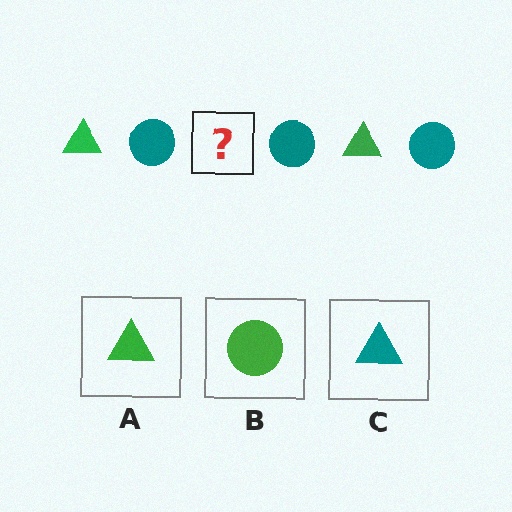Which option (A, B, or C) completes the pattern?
A.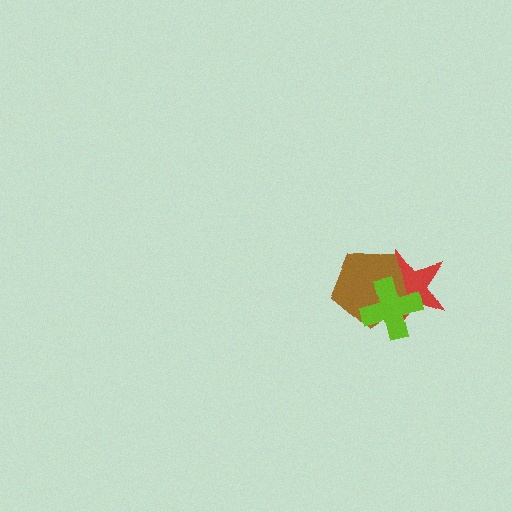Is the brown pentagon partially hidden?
Yes, it is partially covered by another shape.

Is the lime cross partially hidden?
No, no other shape covers it.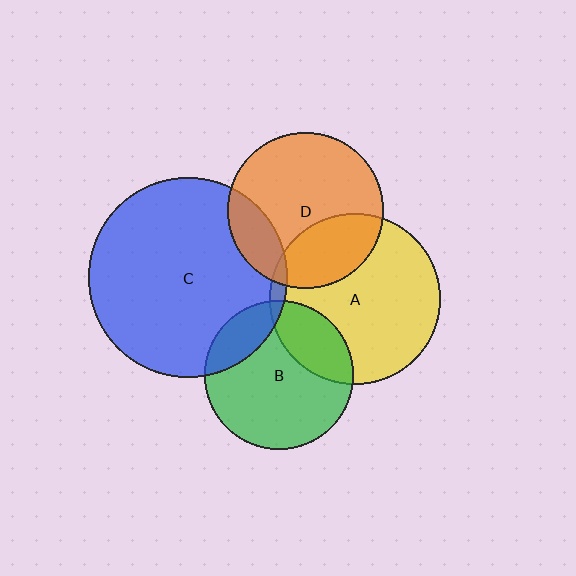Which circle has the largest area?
Circle C (blue).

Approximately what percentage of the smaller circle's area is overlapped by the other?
Approximately 25%.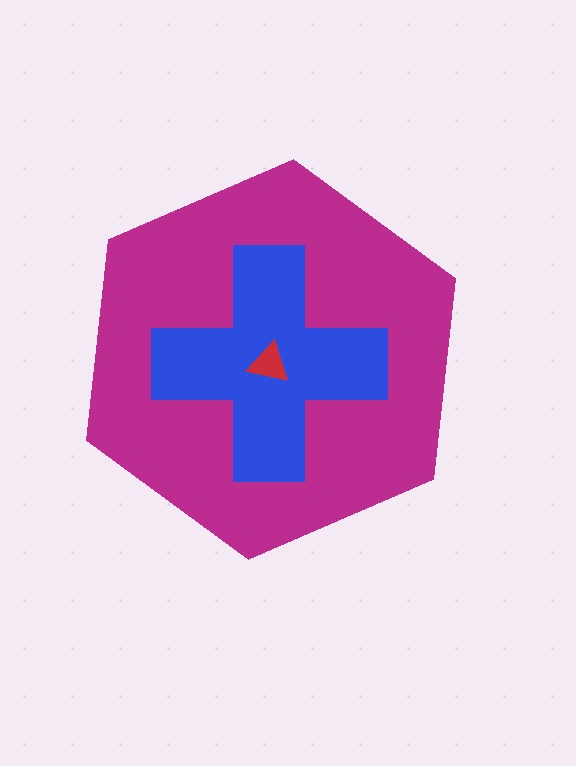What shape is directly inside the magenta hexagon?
The blue cross.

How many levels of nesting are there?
3.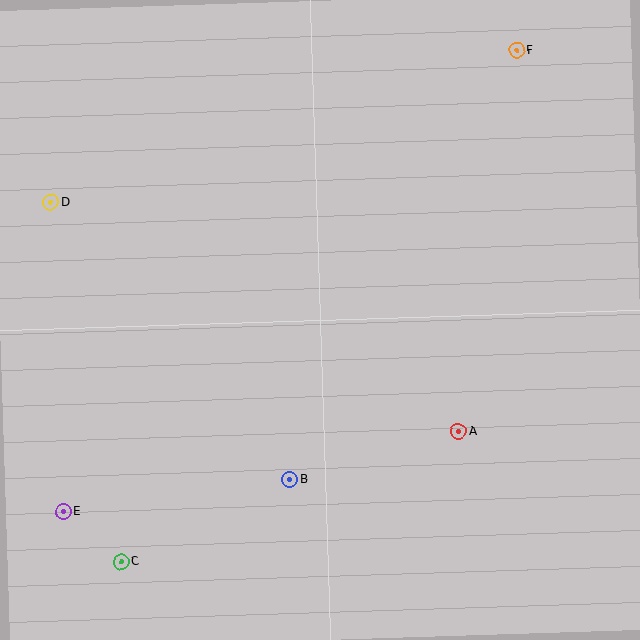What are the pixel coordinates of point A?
Point A is at (458, 432).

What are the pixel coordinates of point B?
Point B is at (290, 479).